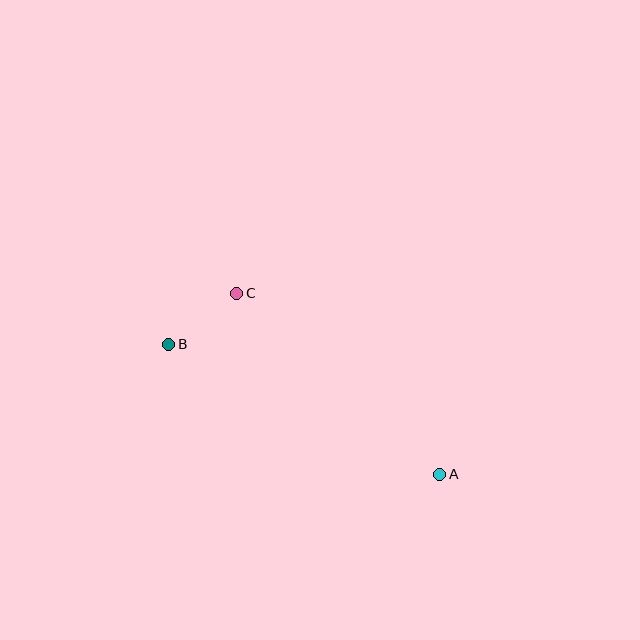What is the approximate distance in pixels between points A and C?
The distance between A and C is approximately 272 pixels.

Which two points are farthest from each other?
Points A and B are farthest from each other.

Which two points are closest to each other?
Points B and C are closest to each other.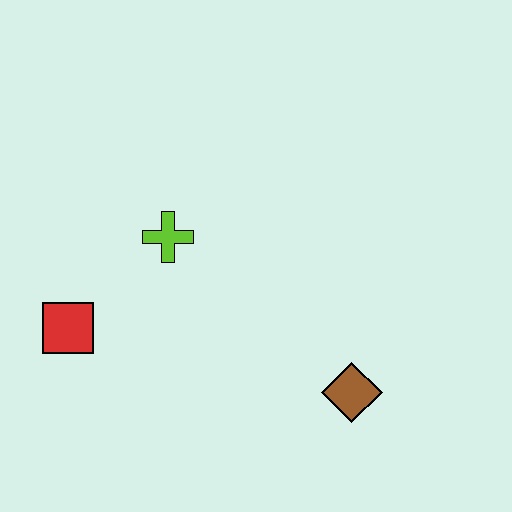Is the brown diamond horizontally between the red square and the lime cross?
No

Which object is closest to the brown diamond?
The lime cross is closest to the brown diamond.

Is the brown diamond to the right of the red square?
Yes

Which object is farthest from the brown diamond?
The red square is farthest from the brown diamond.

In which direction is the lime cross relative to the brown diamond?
The lime cross is to the left of the brown diamond.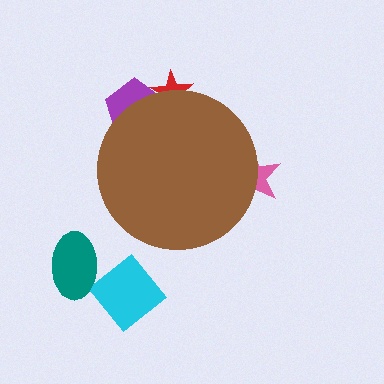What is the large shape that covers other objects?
A brown circle.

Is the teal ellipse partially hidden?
No, the teal ellipse is fully visible.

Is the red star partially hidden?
Yes, the red star is partially hidden behind the brown circle.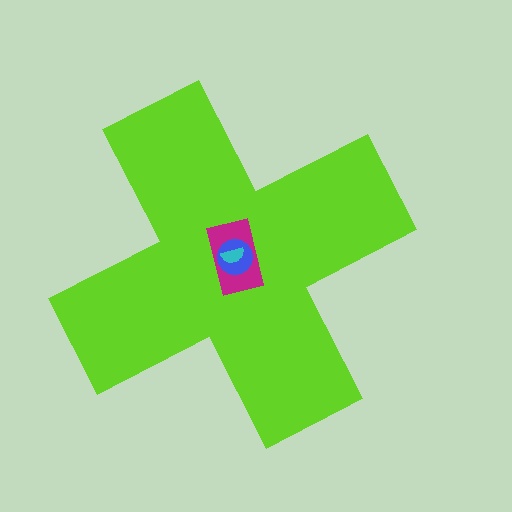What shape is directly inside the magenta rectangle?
The blue circle.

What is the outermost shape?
The lime cross.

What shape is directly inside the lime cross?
The magenta rectangle.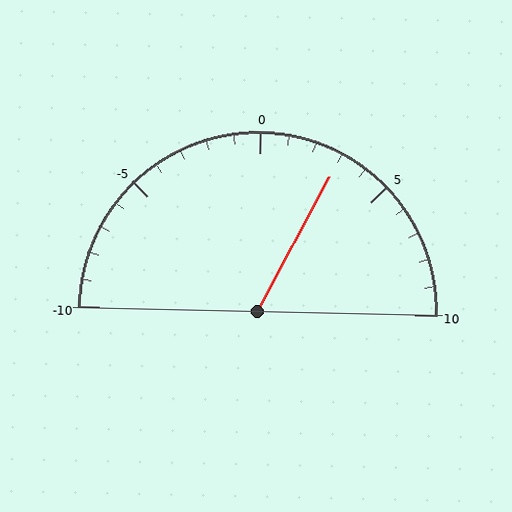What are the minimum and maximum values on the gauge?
The gauge ranges from -10 to 10.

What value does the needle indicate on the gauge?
The needle indicates approximately 3.